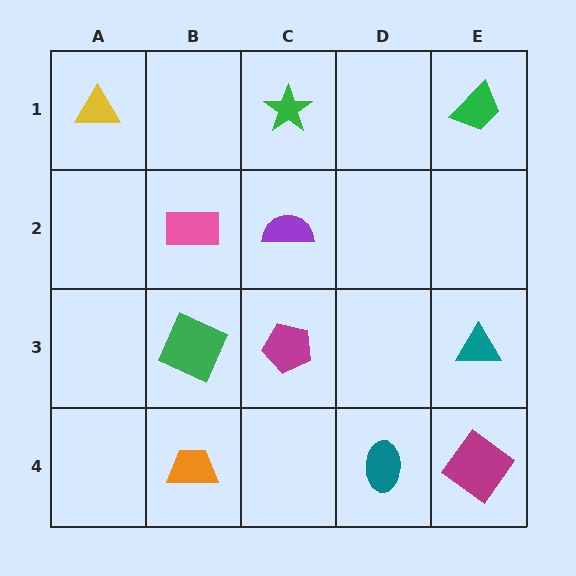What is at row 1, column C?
A green star.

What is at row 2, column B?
A pink rectangle.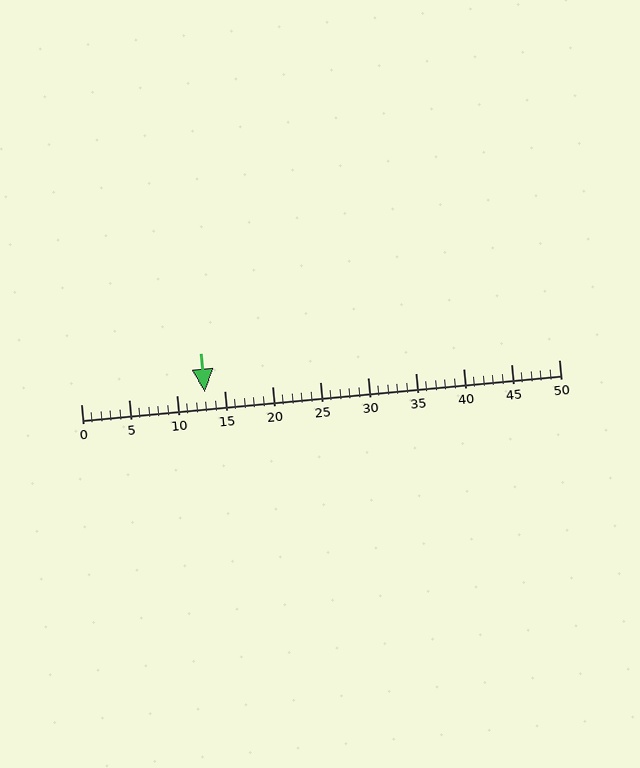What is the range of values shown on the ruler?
The ruler shows values from 0 to 50.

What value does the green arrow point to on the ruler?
The green arrow points to approximately 13.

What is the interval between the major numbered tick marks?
The major tick marks are spaced 5 units apart.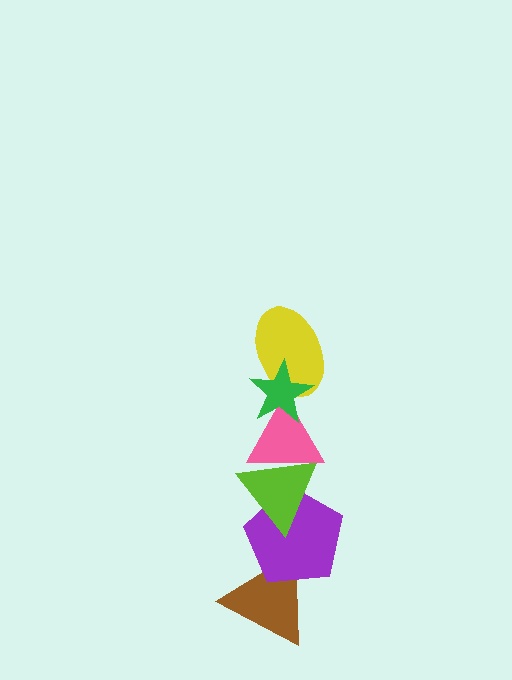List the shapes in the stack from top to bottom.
From top to bottom: the green star, the yellow ellipse, the pink triangle, the lime triangle, the purple pentagon, the brown triangle.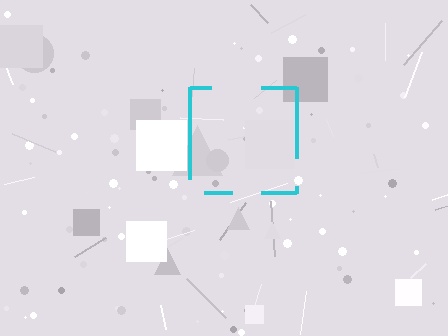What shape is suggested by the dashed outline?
The dashed outline suggests a square.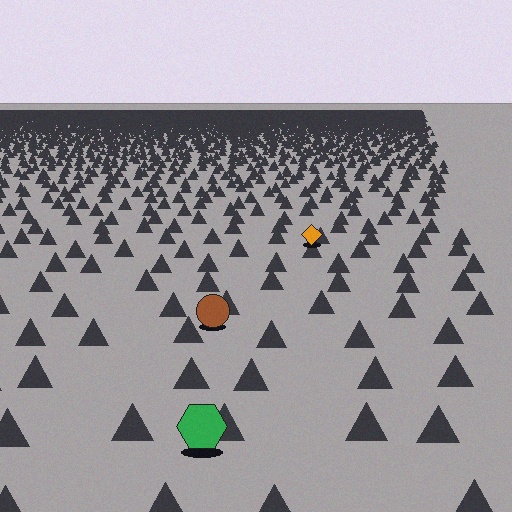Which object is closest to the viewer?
The green hexagon is closest. The texture marks near it are larger and more spread out.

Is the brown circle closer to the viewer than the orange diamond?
Yes. The brown circle is closer — you can tell from the texture gradient: the ground texture is coarser near it.